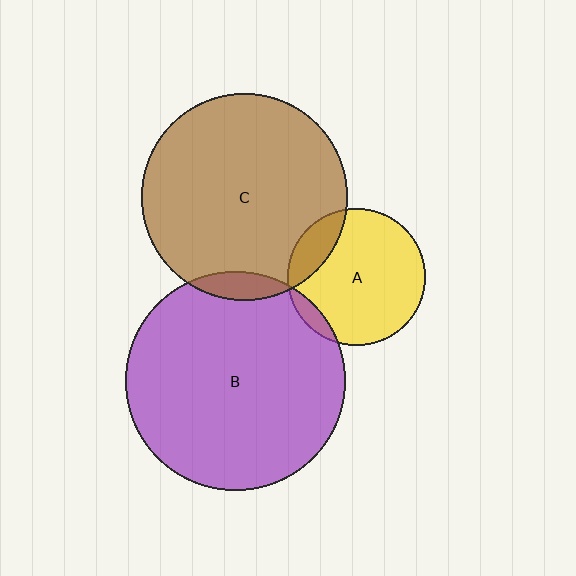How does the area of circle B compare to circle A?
Approximately 2.5 times.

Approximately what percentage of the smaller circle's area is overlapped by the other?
Approximately 15%.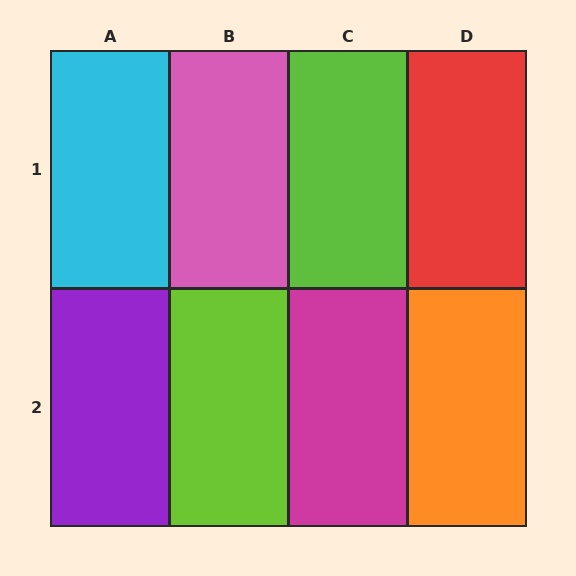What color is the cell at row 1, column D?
Red.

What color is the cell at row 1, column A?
Cyan.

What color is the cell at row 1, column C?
Lime.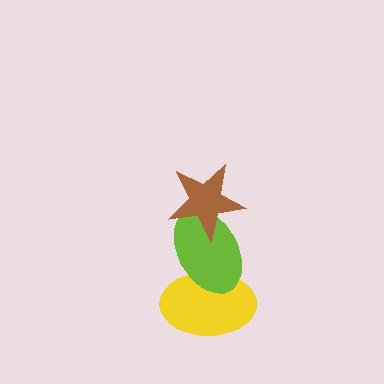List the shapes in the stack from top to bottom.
From top to bottom: the brown star, the lime ellipse, the yellow ellipse.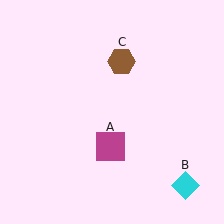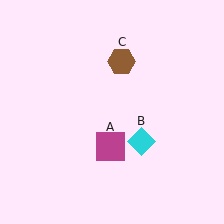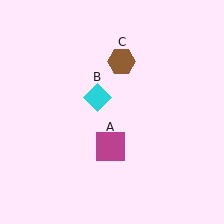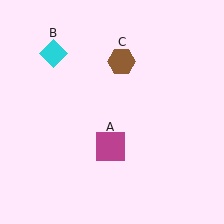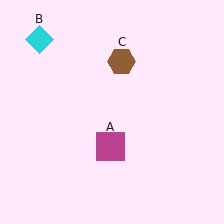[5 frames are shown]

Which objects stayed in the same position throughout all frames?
Magenta square (object A) and brown hexagon (object C) remained stationary.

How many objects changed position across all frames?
1 object changed position: cyan diamond (object B).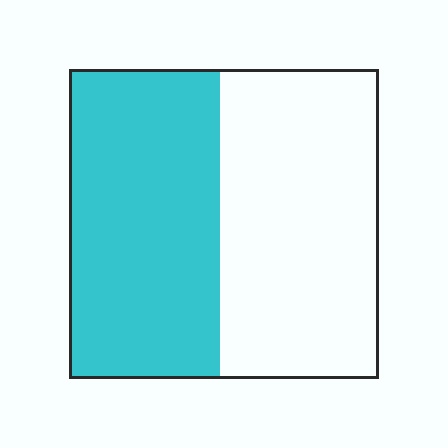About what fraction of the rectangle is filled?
About one half (1/2).